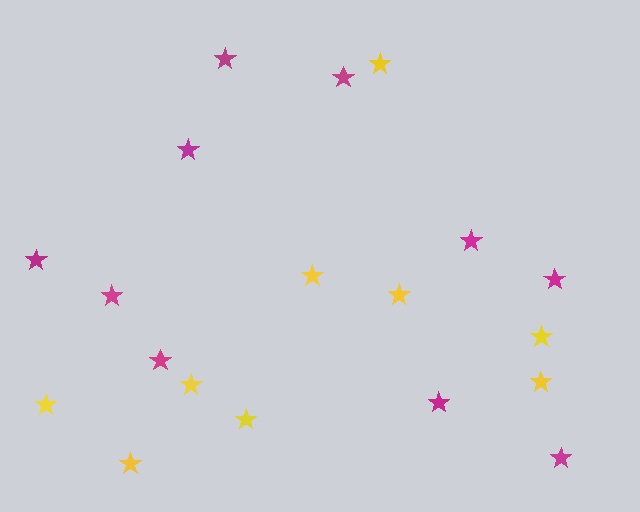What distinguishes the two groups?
There are 2 groups: one group of magenta stars (10) and one group of yellow stars (9).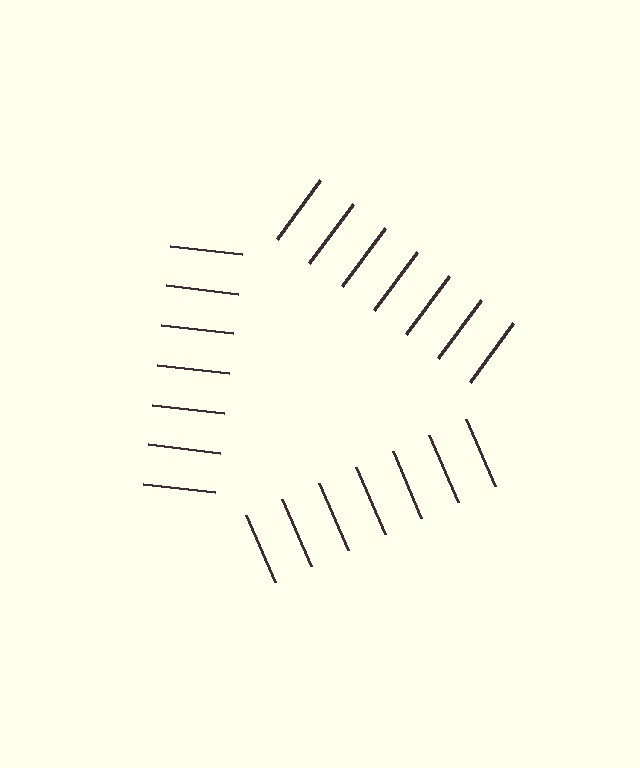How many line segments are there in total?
21 — 7 along each of the 3 edges.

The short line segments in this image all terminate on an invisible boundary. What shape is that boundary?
An illusory triangle — the line segments terminate on its edges but no continuous stroke is drawn.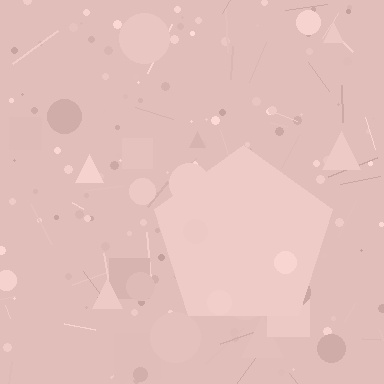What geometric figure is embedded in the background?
A pentagon is embedded in the background.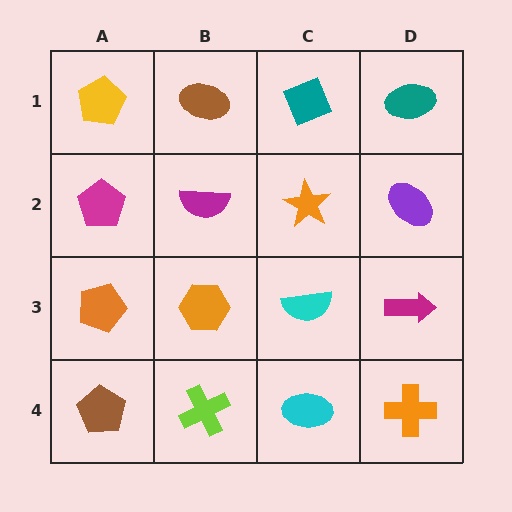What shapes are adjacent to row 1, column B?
A magenta semicircle (row 2, column B), a yellow pentagon (row 1, column A), a teal diamond (row 1, column C).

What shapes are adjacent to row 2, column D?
A teal ellipse (row 1, column D), a magenta arrow (row 3, column D), an orange star (row 2, column C).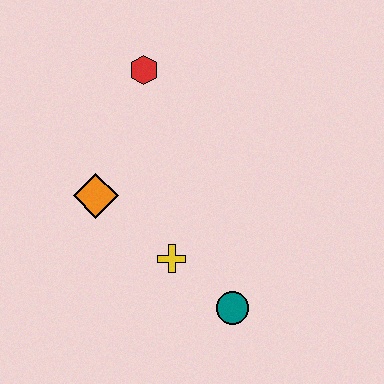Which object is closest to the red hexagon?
The orange diamond is closest to the red hexagon.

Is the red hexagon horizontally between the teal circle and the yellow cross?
No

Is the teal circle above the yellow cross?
No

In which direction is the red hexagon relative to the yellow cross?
The red hexagon is above the yellow cross.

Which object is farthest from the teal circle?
The red hexagon is farthest from the teal circle.